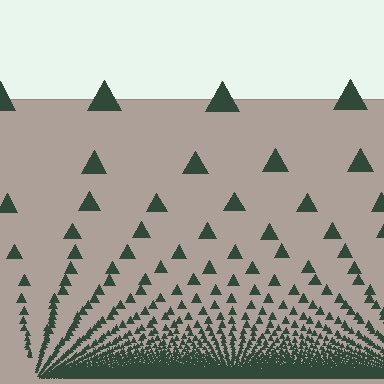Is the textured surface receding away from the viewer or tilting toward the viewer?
The surface appears to tilt toward the viewer. Texture elements get larger and sparser toward the top.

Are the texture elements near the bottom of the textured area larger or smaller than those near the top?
Smaller. The gradient is inverted — elements near the bottom are smaller and denser.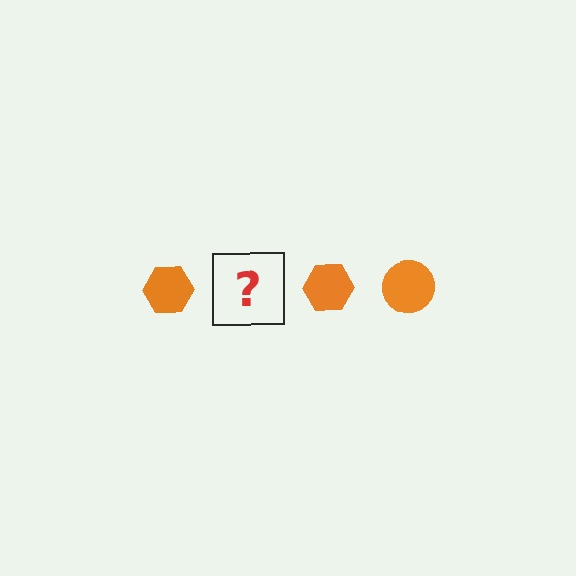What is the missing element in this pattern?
The missing element is an orange circle.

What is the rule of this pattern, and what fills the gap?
The rule is that the pattern cycles through hexagon, circle shapes in orange. The gap should be filled with an orange circle.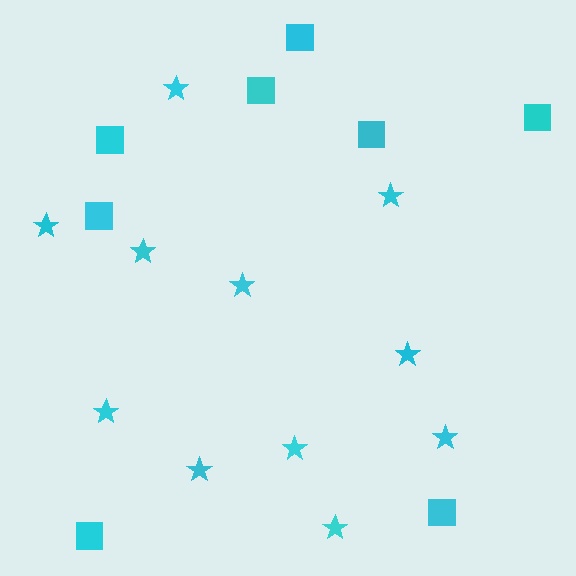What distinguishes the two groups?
There are 2 groups: one group of stars (11) and one group of squares (8).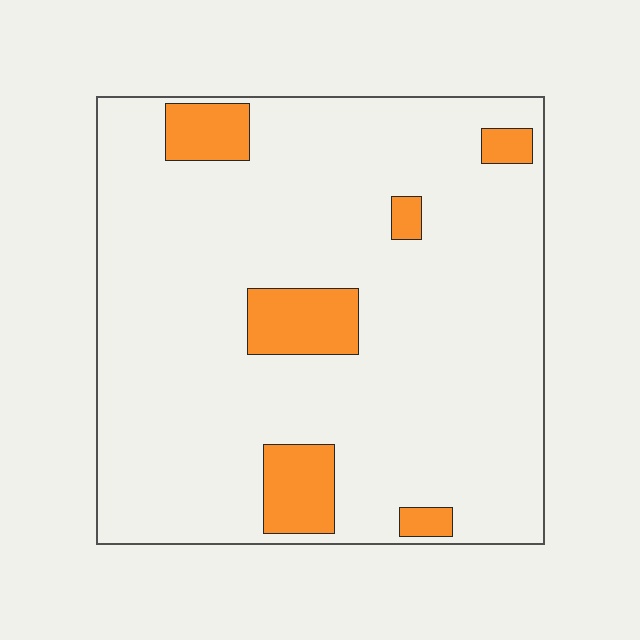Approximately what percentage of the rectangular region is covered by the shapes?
Approximately 10%.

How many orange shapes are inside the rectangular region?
6.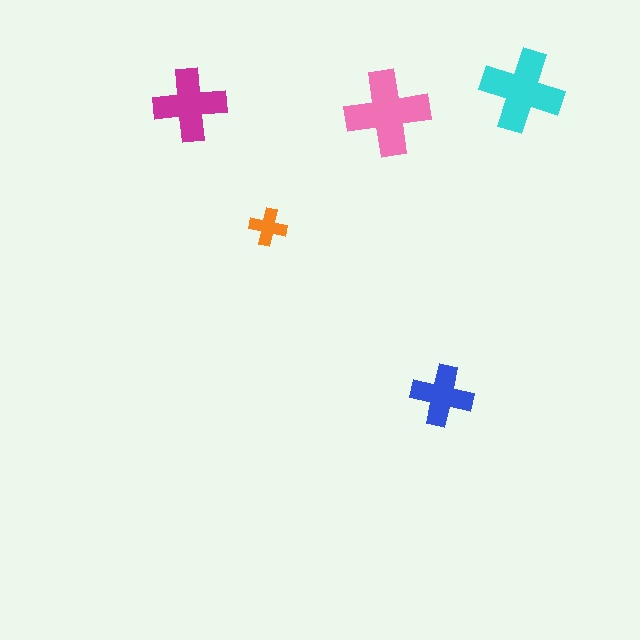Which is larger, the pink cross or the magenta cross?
The pink one.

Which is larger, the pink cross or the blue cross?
The pink one.